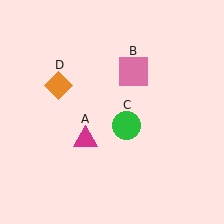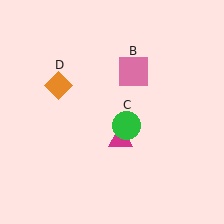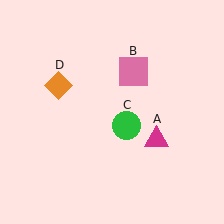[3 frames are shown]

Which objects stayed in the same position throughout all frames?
Pink square (object B) and green circle (object C) and orange diamond (object D) remained stationary.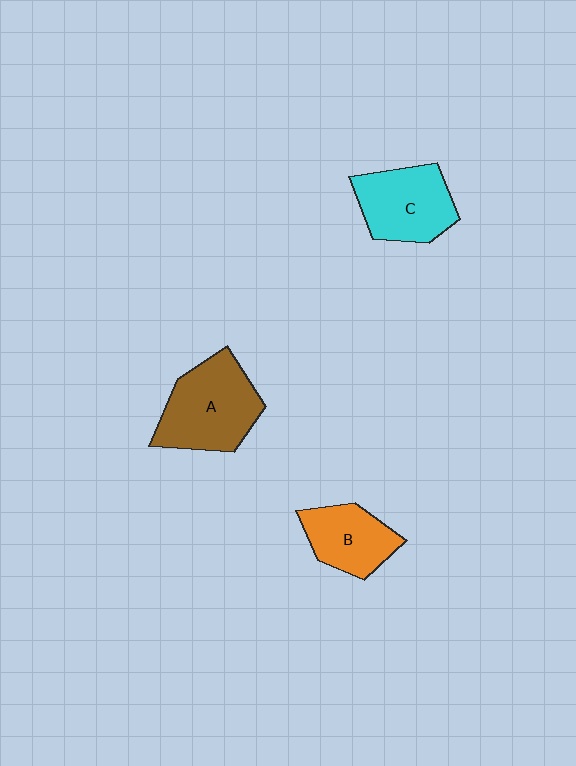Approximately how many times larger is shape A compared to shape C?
Approximately 1.2 times.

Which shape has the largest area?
Shape A (brown).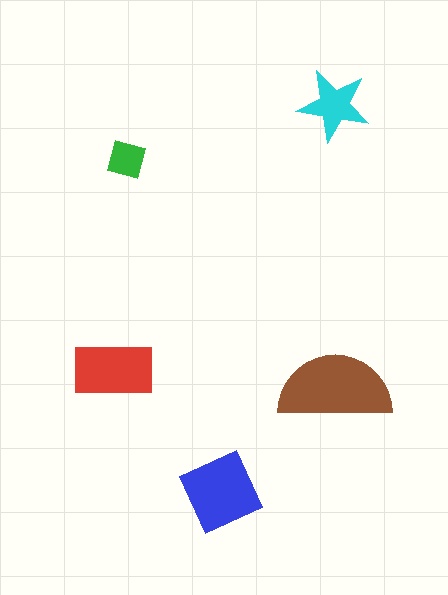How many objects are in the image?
There are 5 objects in the image.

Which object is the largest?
The brown semicircle.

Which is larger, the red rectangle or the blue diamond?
The blue diamond.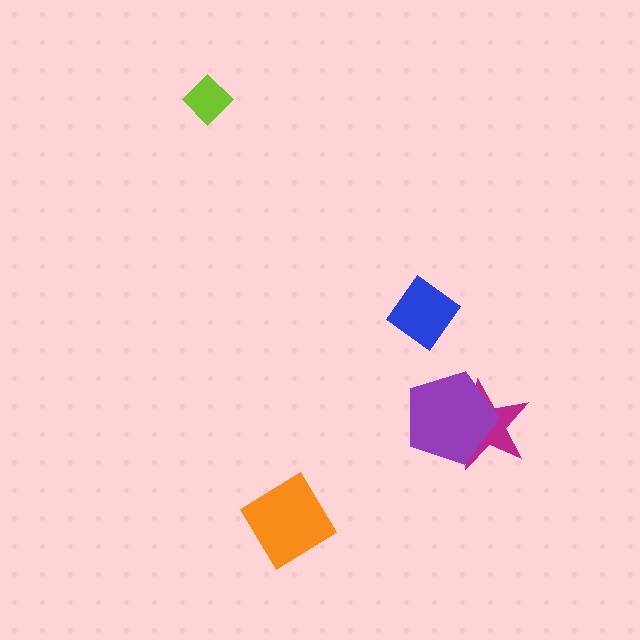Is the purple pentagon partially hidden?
No, no other shape covers it.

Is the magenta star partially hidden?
Yes, it is partially covered by another shape.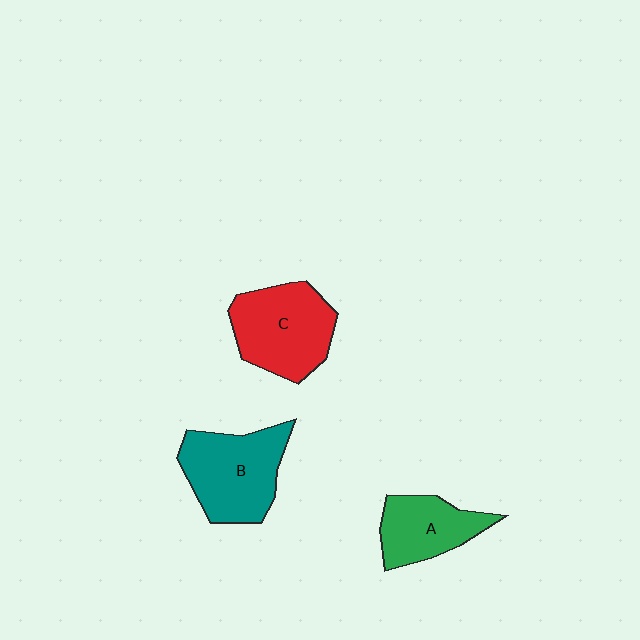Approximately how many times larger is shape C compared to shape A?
Approximately 1.4 times.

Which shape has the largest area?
Shape B (teal).